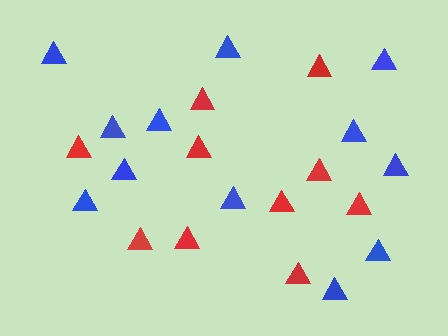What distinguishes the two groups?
There are 2 groups: one group of red triangles (10) and one group of blue triangles (12).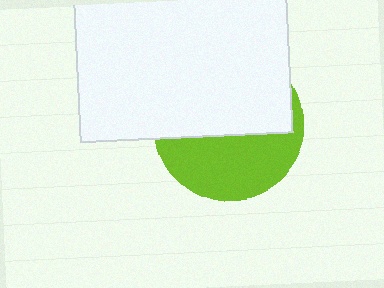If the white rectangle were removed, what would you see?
You would see the complete lime circle.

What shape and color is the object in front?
The object in front is a white rectangle.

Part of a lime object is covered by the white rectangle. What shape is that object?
It is a circle.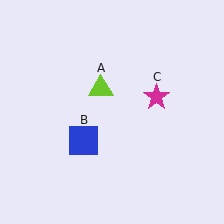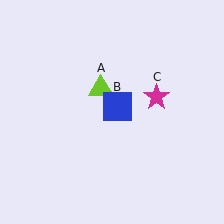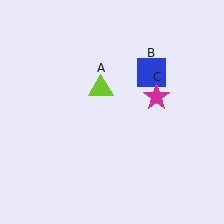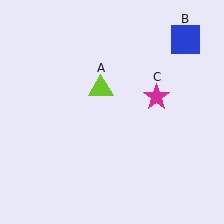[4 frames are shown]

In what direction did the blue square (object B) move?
The blue square (object B) moved up and to the right.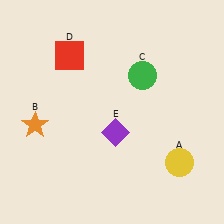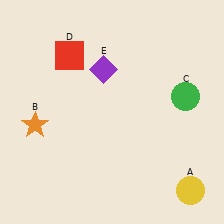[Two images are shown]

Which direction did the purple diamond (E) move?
The purple diamond (E) moved up.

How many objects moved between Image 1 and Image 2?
3 objects moved between the two images.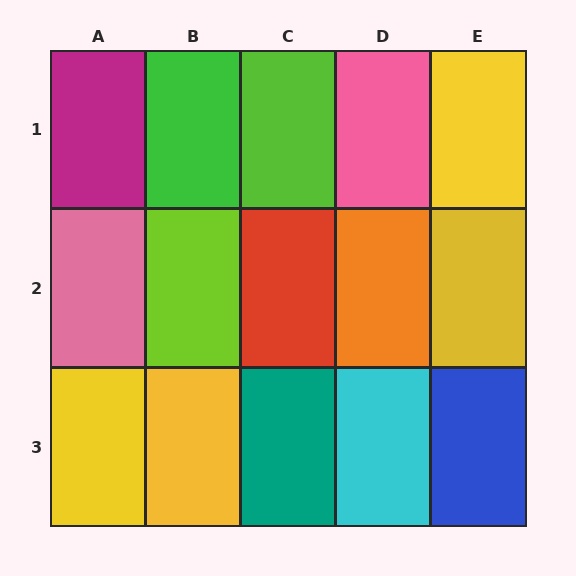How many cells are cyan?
1 cell is cyan.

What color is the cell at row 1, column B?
Green.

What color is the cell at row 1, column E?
Yellow.